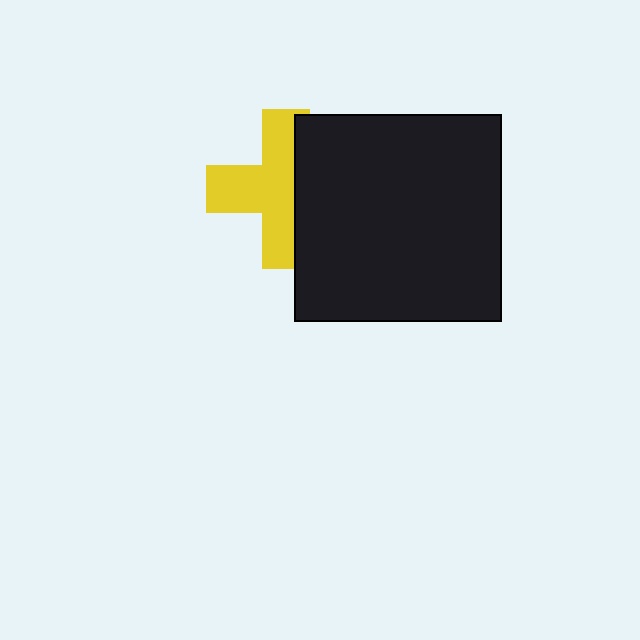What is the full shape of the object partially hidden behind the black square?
The partially hidden object is a yellow cross.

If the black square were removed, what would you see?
You would see the complete yellow cross.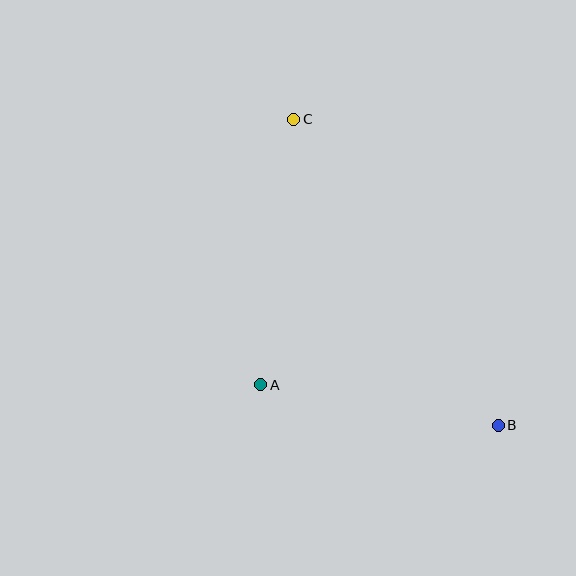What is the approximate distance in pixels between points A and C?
The distance between A and C is approximately 267 pixels.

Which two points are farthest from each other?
Points B and C are farthest from each other.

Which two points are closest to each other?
Points A and B are closest to each other.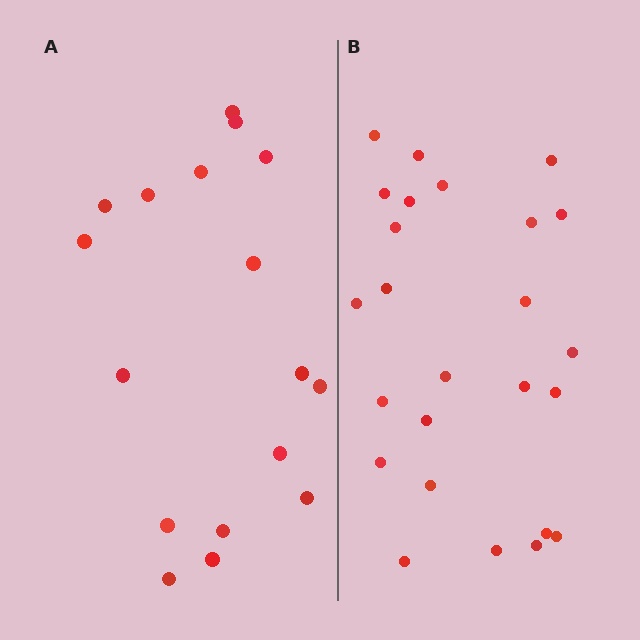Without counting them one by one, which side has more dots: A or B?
Region B (the right region) has more dots.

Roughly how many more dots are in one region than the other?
Region B has roughly 8 or so more dots than region A.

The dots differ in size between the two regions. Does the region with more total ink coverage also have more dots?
No. Region A has more total ink coverage because its dots are larger, but region B actually contains more individual dots. Total area can be misleading — the number of items is what matters here.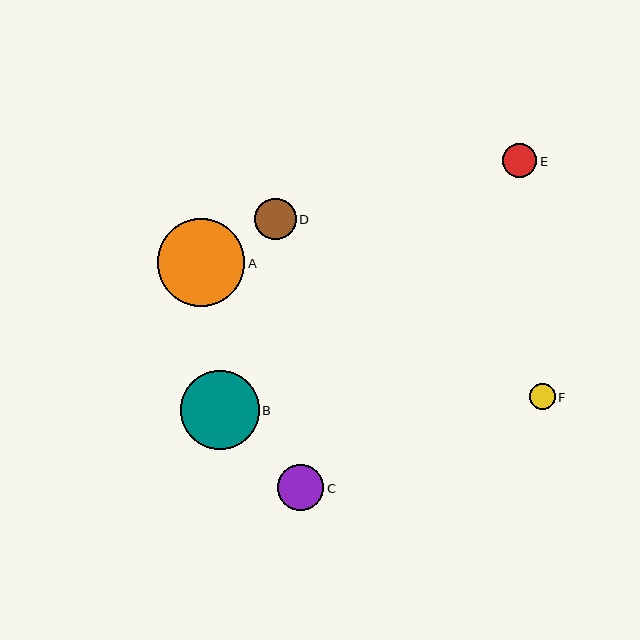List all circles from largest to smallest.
From largest to smallest: A, B, C, D, E, F.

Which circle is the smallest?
Circle F is the smallest with a size of approximately 26 pixels.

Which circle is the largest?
Circle A is the largest with a size of approximately 88 pixels.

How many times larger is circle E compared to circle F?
Circle E is approximately 1.3 times the size of circle F.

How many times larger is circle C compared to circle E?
Circle C is approximately 1.4 times the size of circle E.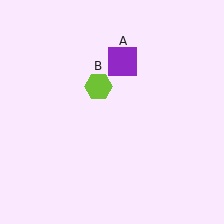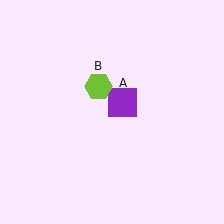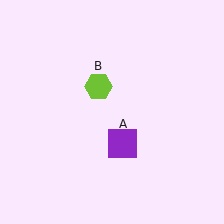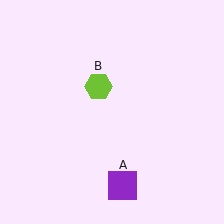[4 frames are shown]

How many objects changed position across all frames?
1 object changed position: purple square (object A).